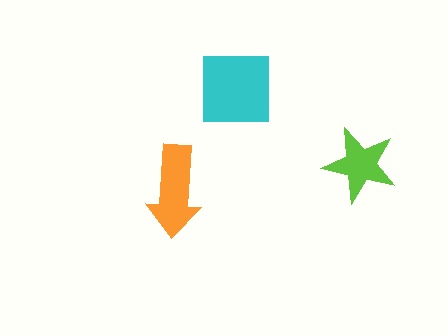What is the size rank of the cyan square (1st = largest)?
1st.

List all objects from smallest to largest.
The lime star, the orange arrow, the cyan square.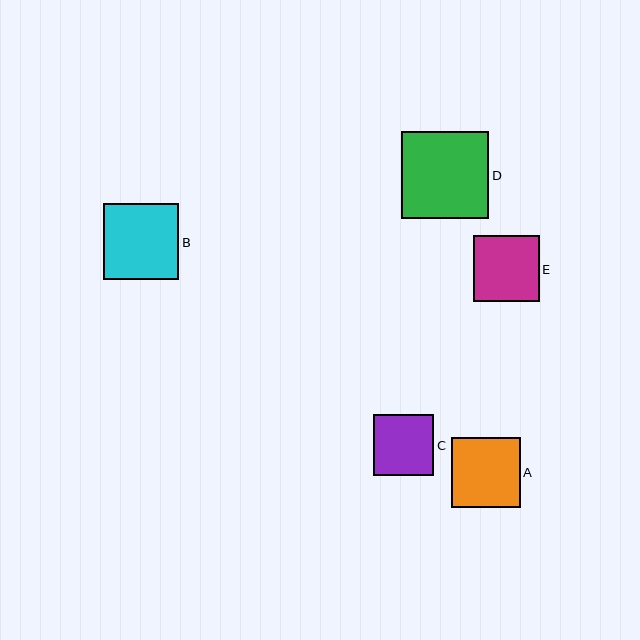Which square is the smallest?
Square C is the smallest with a size of approximately 60 pixels.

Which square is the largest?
Square D is the largest with a size of approximately 87 pixels.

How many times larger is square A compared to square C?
Square A is approximately 1.2 times the size of square C.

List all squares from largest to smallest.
From largest to smallest: D, B, A, E, C.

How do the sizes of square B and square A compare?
Square B and square A are approximately the same size.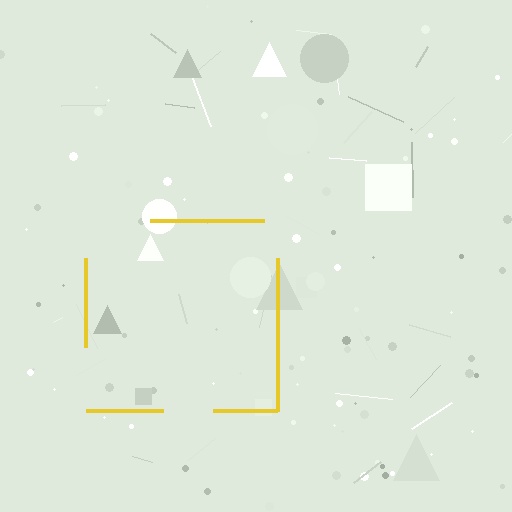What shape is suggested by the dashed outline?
The dashed outline suggests a square.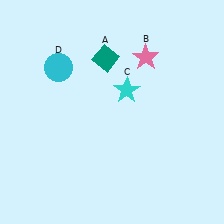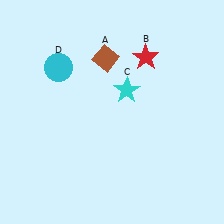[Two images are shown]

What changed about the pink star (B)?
In Image 1, B is pink. In Image 2, it changed to red.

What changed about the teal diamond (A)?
In Image 1, A is teal. In Image 2, it changed to brown.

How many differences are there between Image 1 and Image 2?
There are 2 differences between the two images.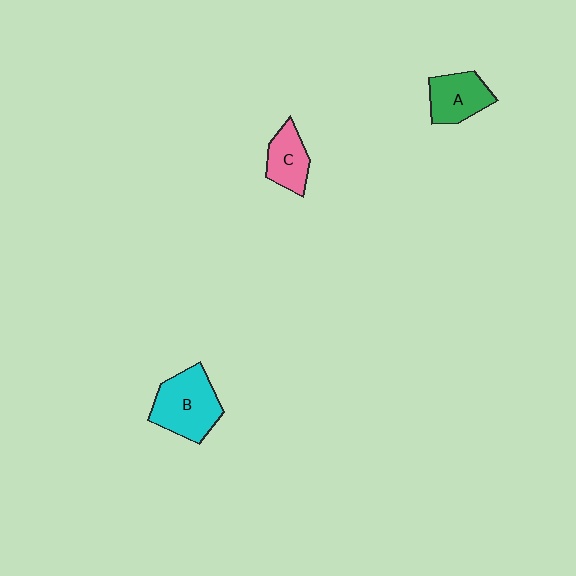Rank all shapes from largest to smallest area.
From largest to smallest: B (cyan), A (green), C (pink).